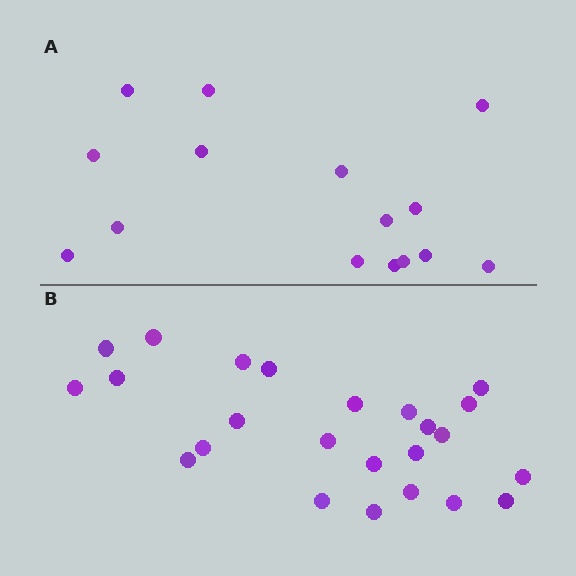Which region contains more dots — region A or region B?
Region B (the bottom region) has more dots.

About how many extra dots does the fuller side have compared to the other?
Region B has roughly 8 or so more dots than region A.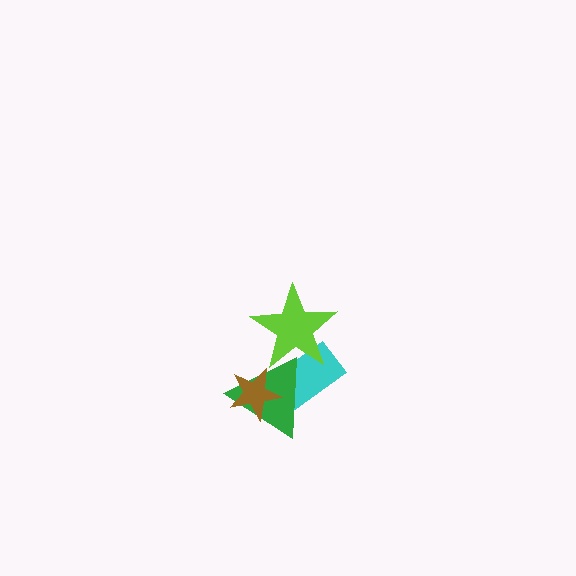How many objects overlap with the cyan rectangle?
2 objects overlap with the cyan rectangle.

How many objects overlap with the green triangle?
3 objects overlap with the green triangle.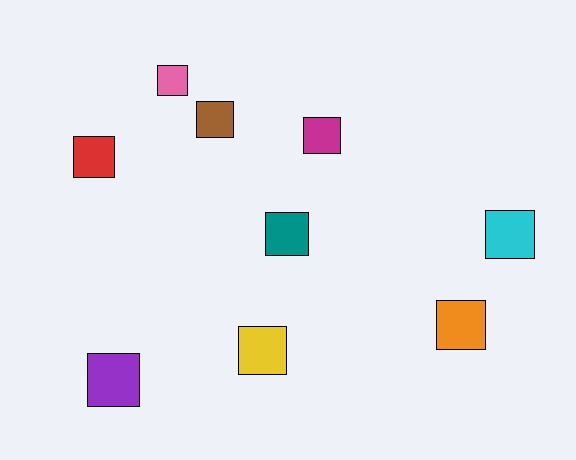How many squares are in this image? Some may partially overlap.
There are 9 squares.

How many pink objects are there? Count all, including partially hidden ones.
There is 1 pink object.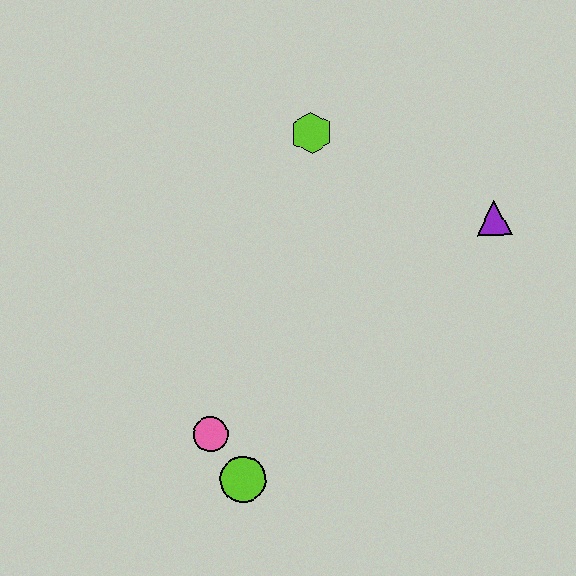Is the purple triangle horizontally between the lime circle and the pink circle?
No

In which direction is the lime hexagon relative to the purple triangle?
The lime hexagon is to the left of the purple triangle.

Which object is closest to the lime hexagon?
The purple triangle is closest to the lime hexagon.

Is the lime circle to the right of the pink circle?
Yes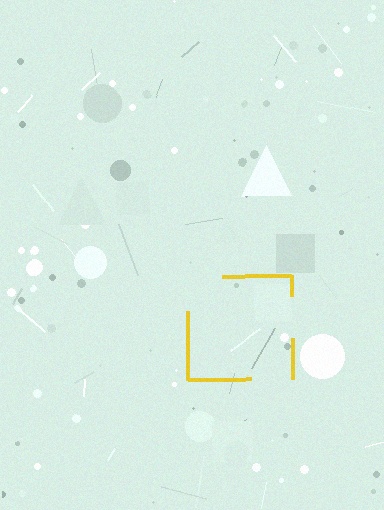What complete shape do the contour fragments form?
The contour fragments form a square.